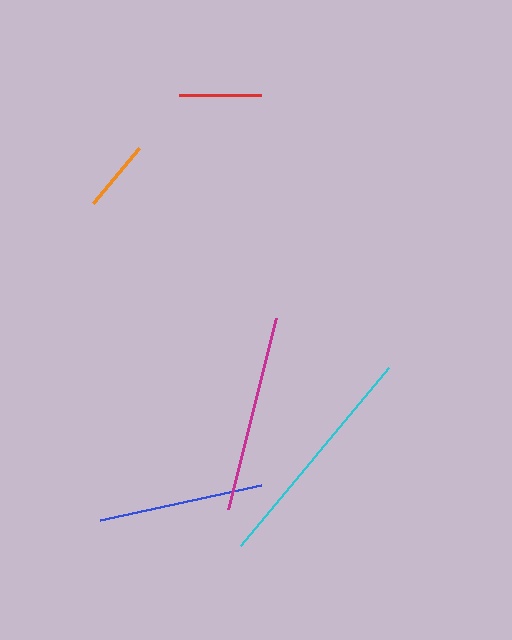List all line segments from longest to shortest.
From longest to shortest: cyan, magenta, blue, red, orange.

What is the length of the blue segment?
The blue segment is approximately 165 pixels long.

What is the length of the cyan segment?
The cyan segment is approximately 232 pixels long.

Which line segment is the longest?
The cyan line is the longest at approximately 232 pixels.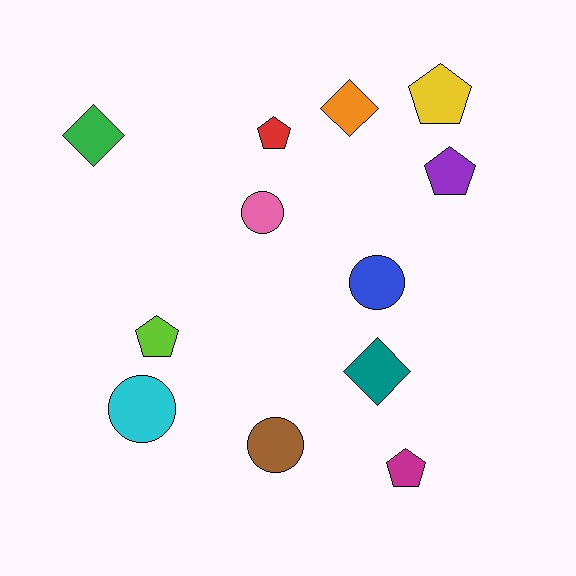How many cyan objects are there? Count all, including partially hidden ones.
There is 1 cyan object.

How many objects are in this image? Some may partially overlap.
There are 12 objects.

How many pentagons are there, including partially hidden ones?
There are 5 pentagons.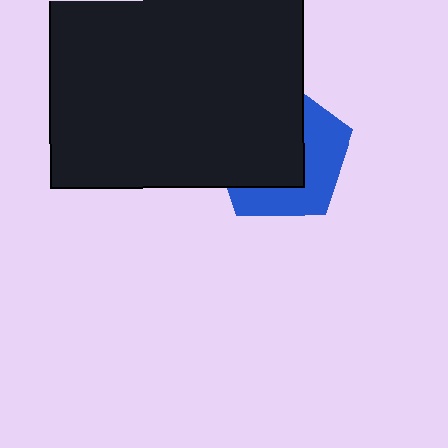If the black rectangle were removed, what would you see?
You would see the complete blue pentagon.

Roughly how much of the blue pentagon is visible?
A small part of it is visible (roughly 42%).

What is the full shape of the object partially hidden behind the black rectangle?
The partially hidden object is a blue pentagon.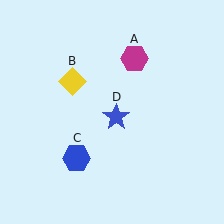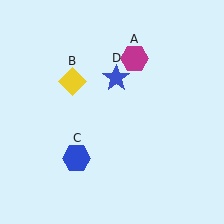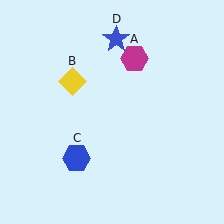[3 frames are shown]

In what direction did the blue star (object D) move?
The blue star (object D) moved up.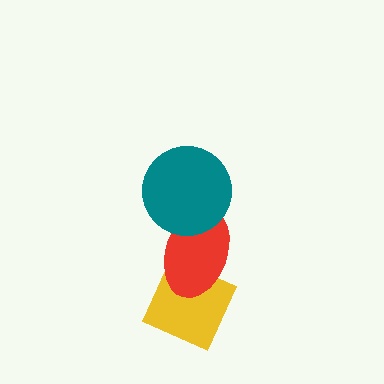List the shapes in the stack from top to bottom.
From top to bottom: the teal circle, the red ellipse, the yellow diamond.